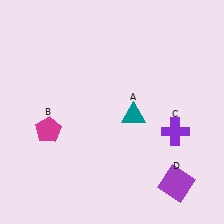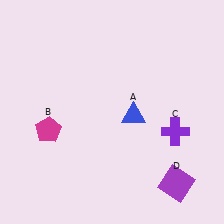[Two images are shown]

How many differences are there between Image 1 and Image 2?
There is 1 difference between the two images.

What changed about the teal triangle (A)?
In Image 1, A is teal. In Image 2, it changed to blue.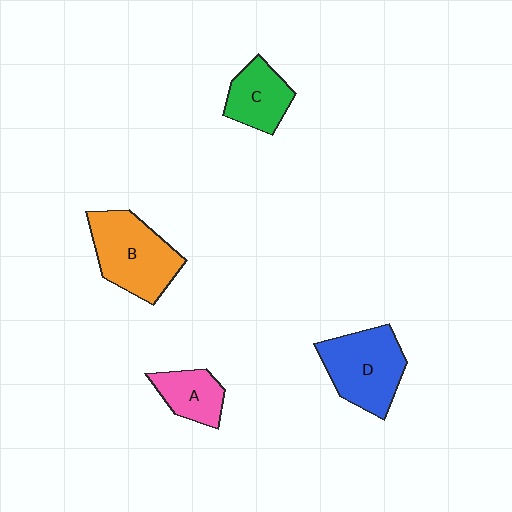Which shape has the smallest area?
Shape A (pink).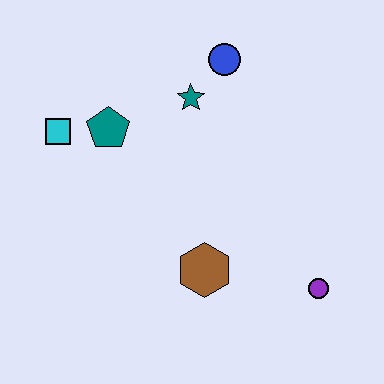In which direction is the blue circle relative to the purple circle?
The blue circle is above the purple circle.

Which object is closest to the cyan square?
The teal pentagon is closest to the cyan square.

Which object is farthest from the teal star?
The purple circle is farthest from the teal star.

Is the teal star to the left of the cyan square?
No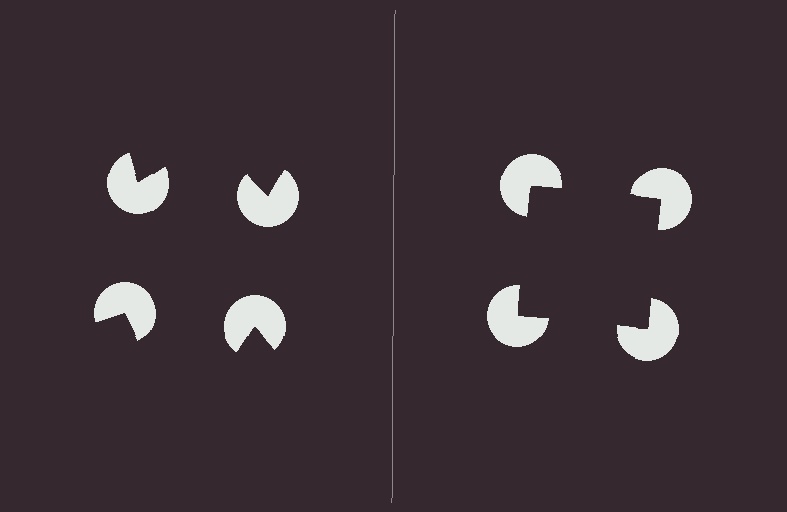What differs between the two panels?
The pac-man discs are positioned identically on both sides; only the wedge orientations differ. On the right they align to a square; on the left they are misaligned.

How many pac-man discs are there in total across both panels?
8 — 4 on each side.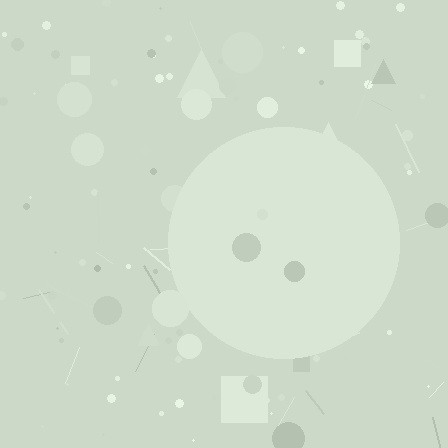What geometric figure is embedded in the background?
A circle is embedded in the background.